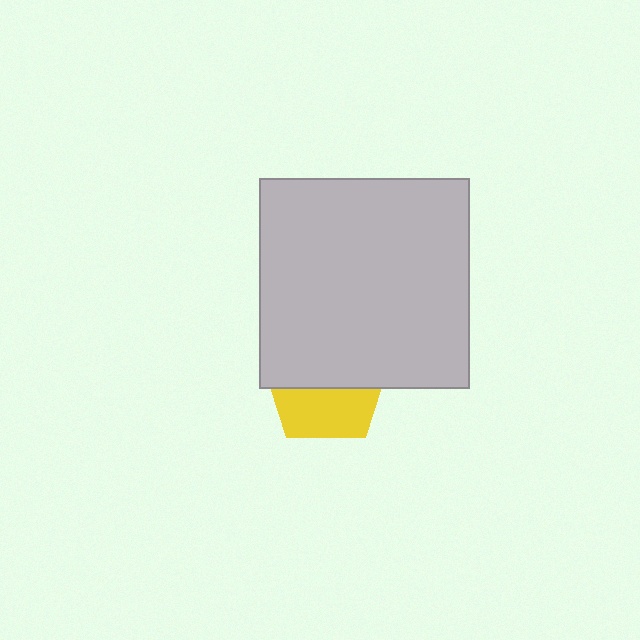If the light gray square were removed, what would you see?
You would see the complete yellow pentagon.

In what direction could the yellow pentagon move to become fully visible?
The yellow pentagon could move down. That would shift it out from behind the light gray square entirely.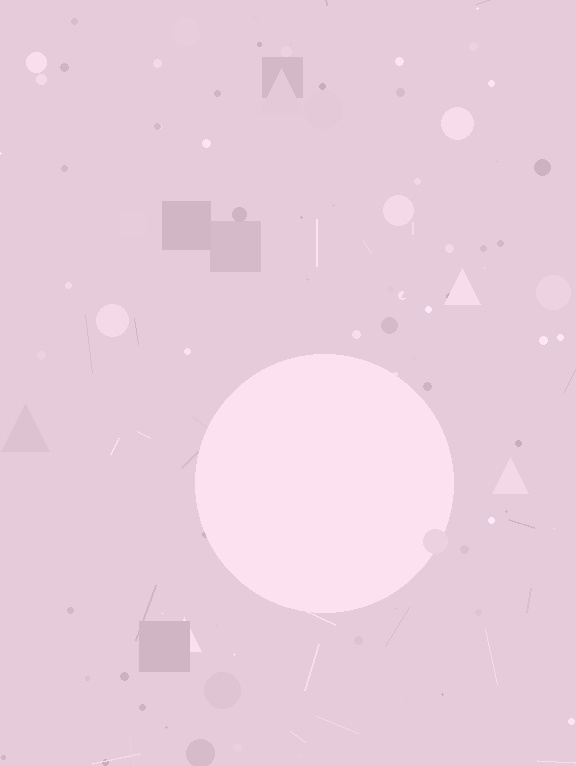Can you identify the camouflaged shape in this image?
The camouflaged shape is a circle.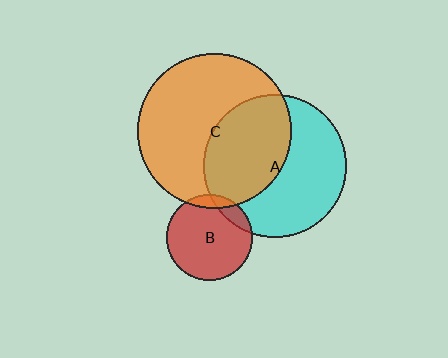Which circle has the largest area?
Circle C (orange).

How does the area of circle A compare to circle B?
Approximately 2.8 times.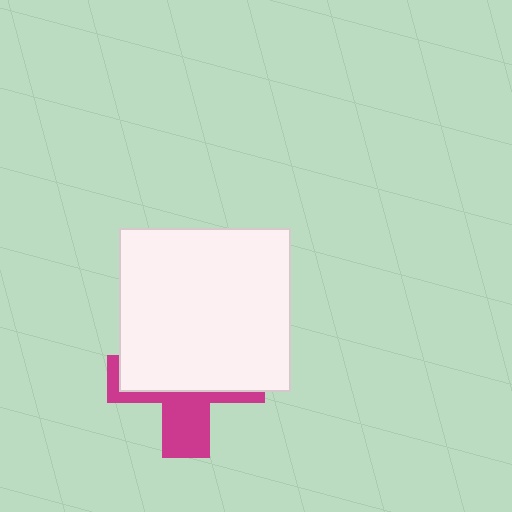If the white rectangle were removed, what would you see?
You would see the complete magenta cross.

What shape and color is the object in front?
The object in front is a white rectangle.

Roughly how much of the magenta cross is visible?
A small part of it is visible (roughly 38%).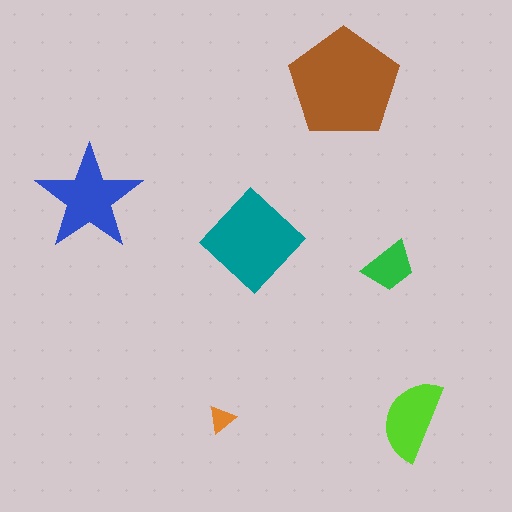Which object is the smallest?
The orange triangle.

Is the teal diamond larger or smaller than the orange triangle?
Larger.